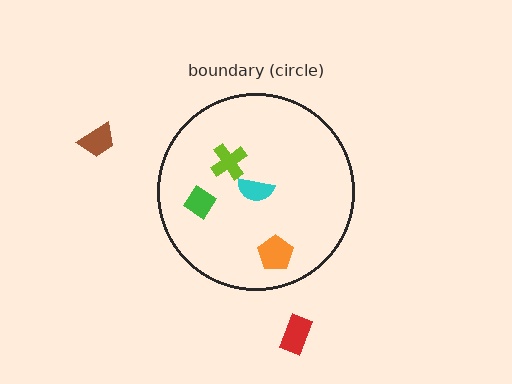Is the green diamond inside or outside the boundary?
Inside.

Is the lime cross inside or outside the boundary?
Inside.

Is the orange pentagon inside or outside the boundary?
Inside.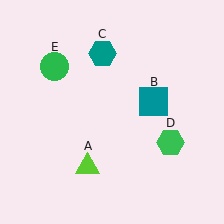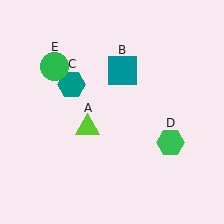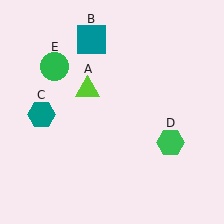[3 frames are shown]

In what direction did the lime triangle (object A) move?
The lime triangle (object A) moved up.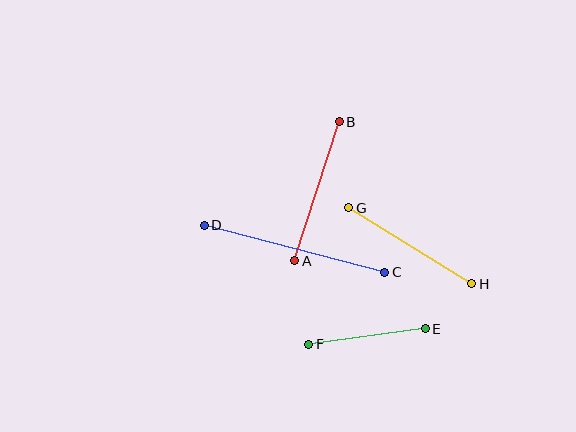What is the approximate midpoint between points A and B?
The midpoint is at approximately (317, 191) pixels.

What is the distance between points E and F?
The distance is approximately 118 pixels.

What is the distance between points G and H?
The distance is approximately 145 pixels.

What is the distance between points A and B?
The distance is approximately 146 pixels.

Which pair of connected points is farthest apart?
Points C and D are farthest apart.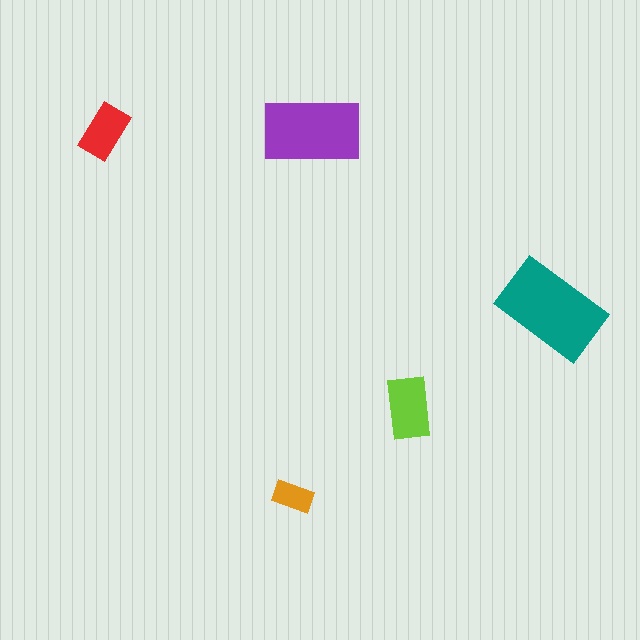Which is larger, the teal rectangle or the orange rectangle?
The teal one.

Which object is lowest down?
The orange rectangle is bottommost.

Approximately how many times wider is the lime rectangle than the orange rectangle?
About 1.5 times wider.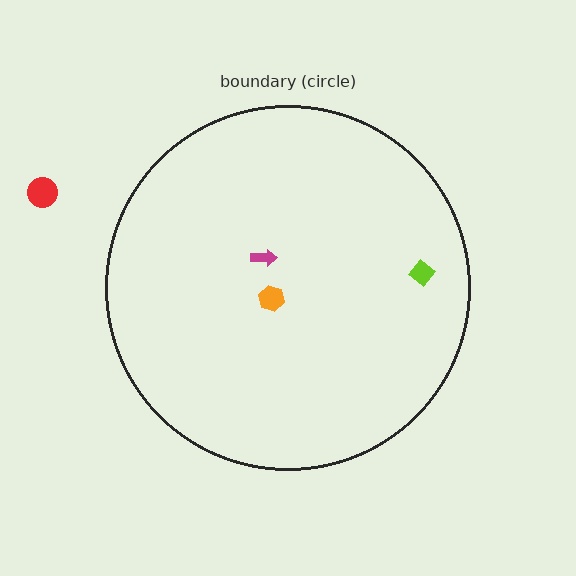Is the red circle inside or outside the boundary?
Outside.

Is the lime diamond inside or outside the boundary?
Inside.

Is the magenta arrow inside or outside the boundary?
Inside.